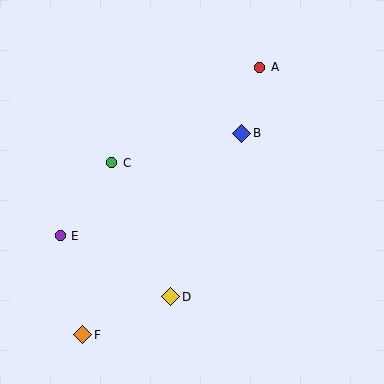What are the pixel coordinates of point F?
Point F is at (83, 335).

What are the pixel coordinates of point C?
Point C is at (112, 163).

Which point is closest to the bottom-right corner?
Point D is closest to the bottom-right corner.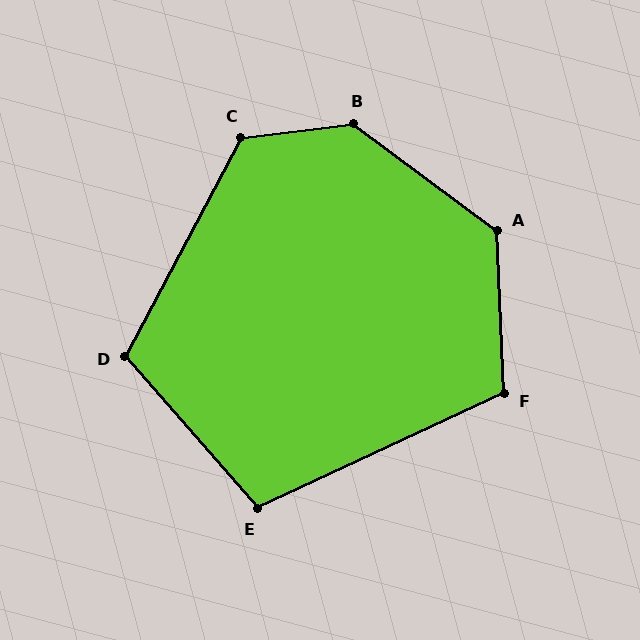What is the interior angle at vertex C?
Approximately 125 degrees (obtuse).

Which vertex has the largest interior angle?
B, at approximately 137 degrees.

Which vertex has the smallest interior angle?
E, at approximately 106 degrees.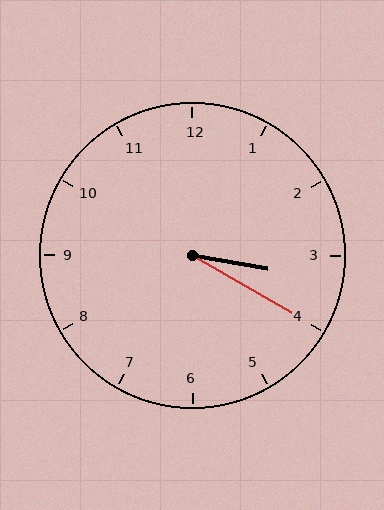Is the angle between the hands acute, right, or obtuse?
It is acute.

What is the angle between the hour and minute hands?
Approximately 20 degrees.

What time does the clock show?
3:20.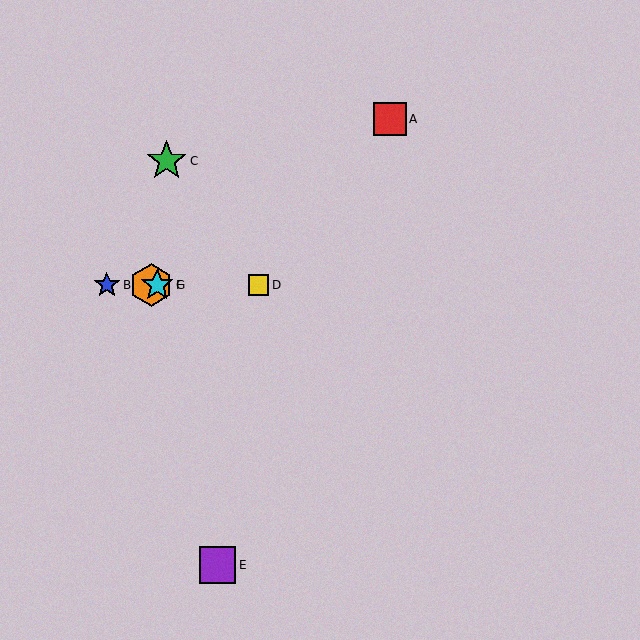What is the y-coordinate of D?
Object D is at y≈285.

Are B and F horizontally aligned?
Yes, both are at y≈285.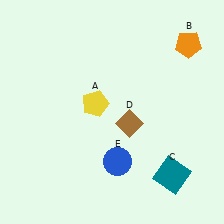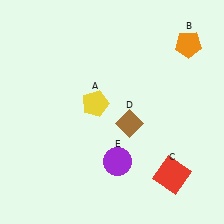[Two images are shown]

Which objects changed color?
C changed from teal to red. E changed from blue to purple.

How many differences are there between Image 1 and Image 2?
There are 2 differences between the two images.